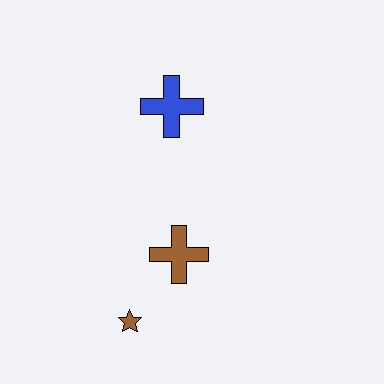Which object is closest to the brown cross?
The brown star is closest to the brown cross.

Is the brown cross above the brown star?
Yes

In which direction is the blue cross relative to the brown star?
The blue cross is above the brown star.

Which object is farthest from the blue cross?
The brown star is farthest from the blue cross.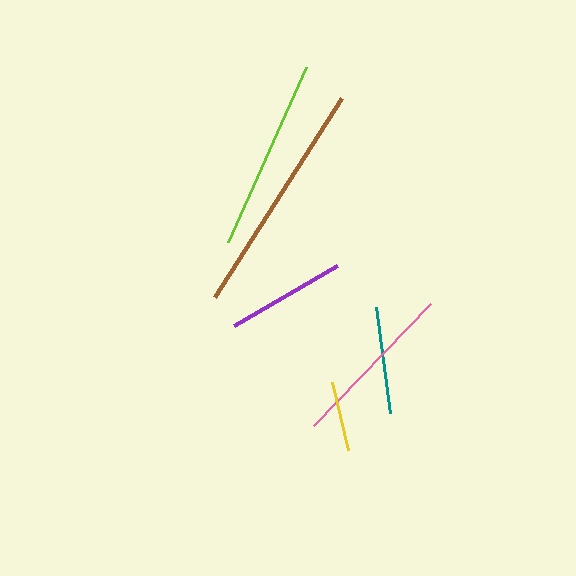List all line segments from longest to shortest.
From longest to shortest: brown, lime, pink, purple, teal, yellow.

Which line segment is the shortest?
The yellow line is the shortest at approximately 70 pixels.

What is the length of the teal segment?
The teal segment is approximately 107 pixels long.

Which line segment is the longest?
The brown line is the longest at approximately 236 pixels.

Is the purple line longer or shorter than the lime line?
The lime line is longer than the purple line.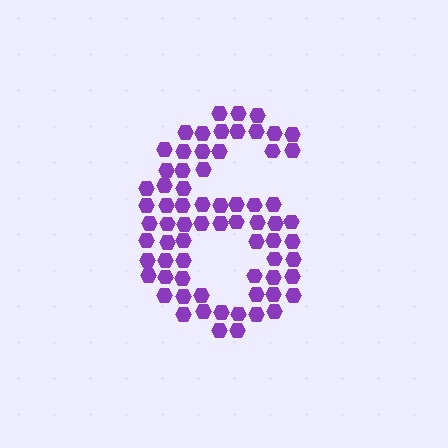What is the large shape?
The large shape is the digit 6.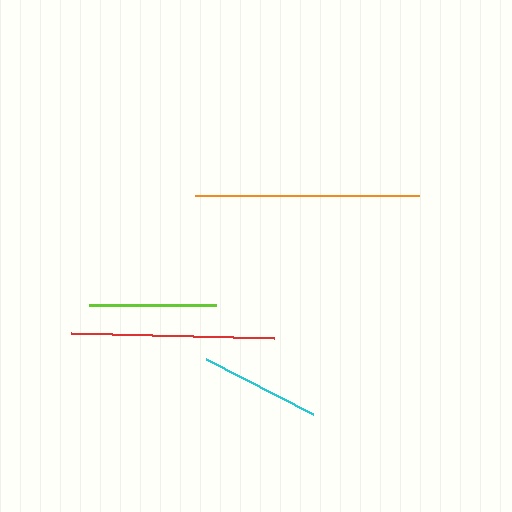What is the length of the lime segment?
The lime segment is approximately 127 pixels long.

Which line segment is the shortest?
The cyan line is the shortest at approximately 121 pixels.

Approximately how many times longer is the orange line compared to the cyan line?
The orange line is approximately 1.8 times the length of the cyan line.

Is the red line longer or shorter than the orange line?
The orange line is longer than the red line.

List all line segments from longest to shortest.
From longest to shortest: orange, red, lime, cyan.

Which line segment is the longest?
The orange line is the longest at approximately 223 pixels.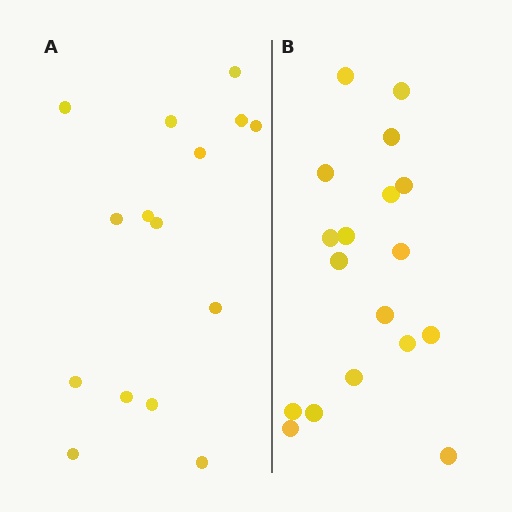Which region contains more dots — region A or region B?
Region B (the right region) has more dots.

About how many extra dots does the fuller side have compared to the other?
Region B has just a few more — roughly 2 or 3 more dots than region A.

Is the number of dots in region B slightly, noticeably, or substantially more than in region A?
Region B has only slightly more — the two regions are fairly close. The ratio is roughly 1.2 to 1.